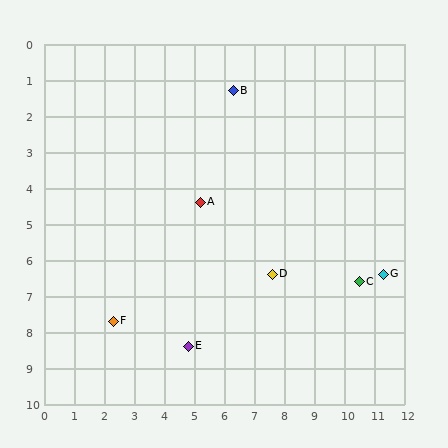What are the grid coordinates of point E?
Point E is at approximately (4.8, 8.4).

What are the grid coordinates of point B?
Point B is at approximately (6.3, 1.3).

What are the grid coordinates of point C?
Point C is at approximately (10.5, 6.6).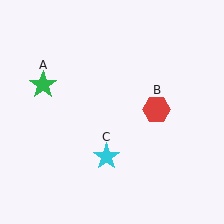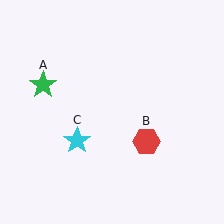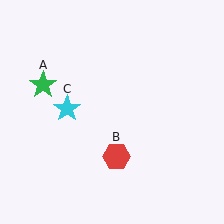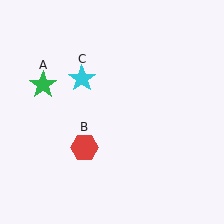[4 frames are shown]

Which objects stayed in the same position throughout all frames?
Green star (object A) remained stationary.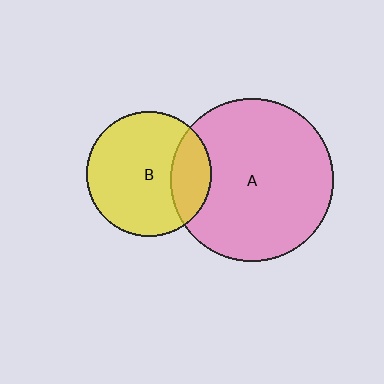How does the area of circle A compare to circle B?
Approximately 1.7 times.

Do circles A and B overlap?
Yes.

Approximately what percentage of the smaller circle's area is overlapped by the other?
Approximately 25%.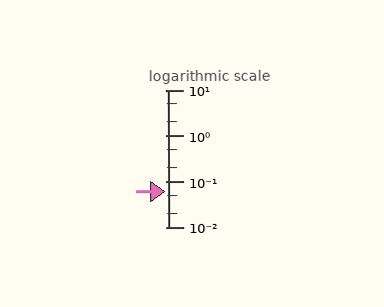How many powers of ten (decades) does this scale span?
The scale spans 3 decades, from 0.01 to 10.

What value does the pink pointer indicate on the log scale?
The pointer indicates approximately 0.061.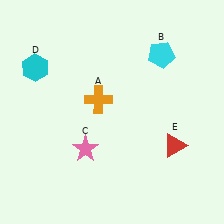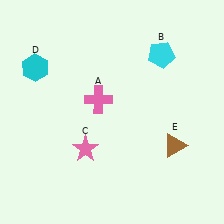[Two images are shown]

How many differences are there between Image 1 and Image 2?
There are 2 differences between the two images.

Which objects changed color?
A changed from orange to pink. E changed from red to brown.